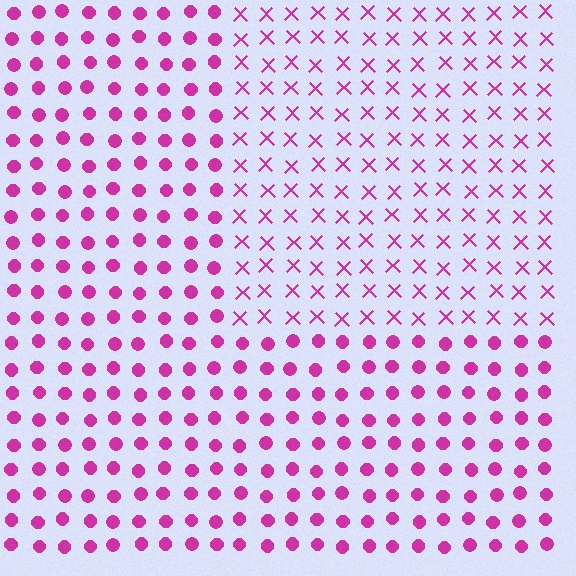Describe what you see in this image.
The image is filled with small magenta elements arranged in a uniform grid. A rectangle-shaped region contains X marks, while the surrounding area contains circles. The boundary is defined purely by the change in element shape.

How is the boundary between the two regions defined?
The boundary is defined by a change in element shape: X marks inside vs. circles outside. All elements share the same color and spacing.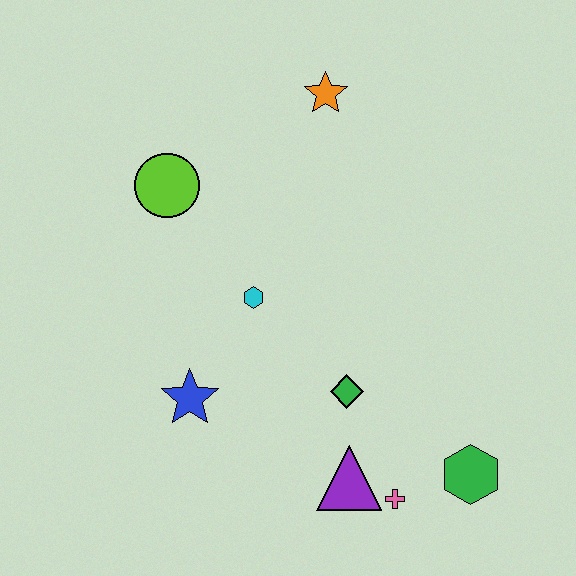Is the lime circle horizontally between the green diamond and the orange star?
No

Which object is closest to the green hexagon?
The pink cross is closest to the green hexagon.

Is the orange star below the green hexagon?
No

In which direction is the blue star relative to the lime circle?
The blue star is below the lime circle.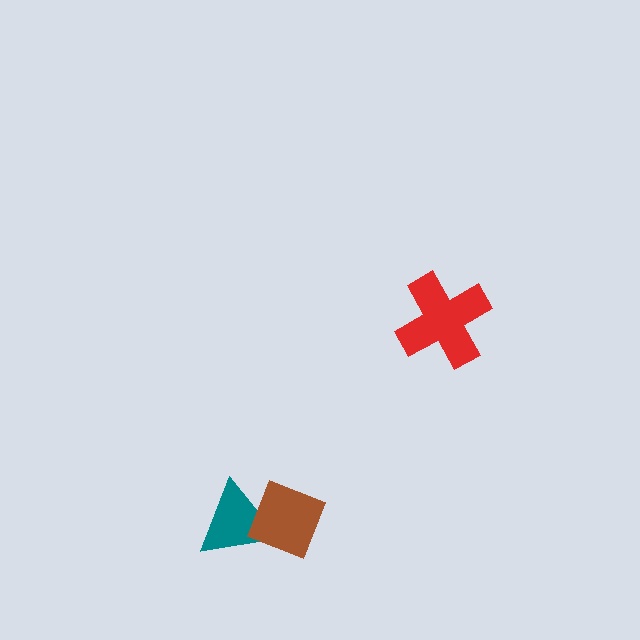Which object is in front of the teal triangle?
The brown diamond is in front of the teal triangle.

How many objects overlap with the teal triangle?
1 object overlaps with the teal triangle.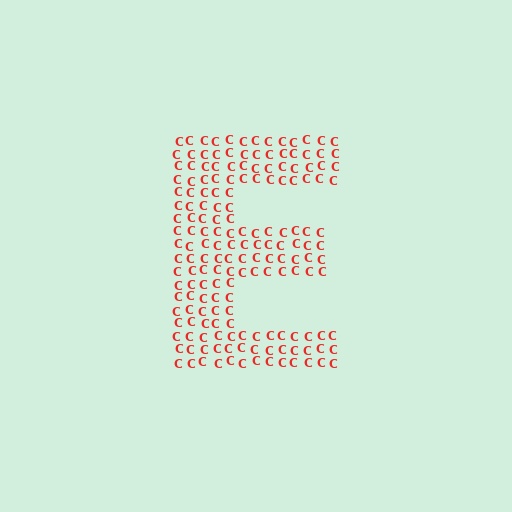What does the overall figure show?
The overall figure shows the letter E.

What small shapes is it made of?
It is made of small letter C's.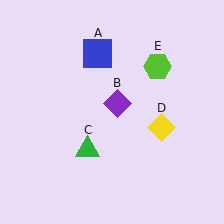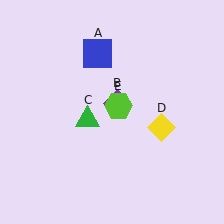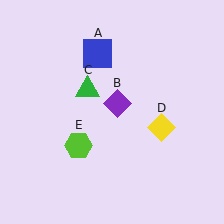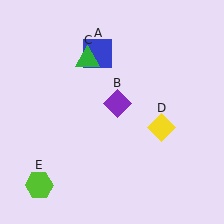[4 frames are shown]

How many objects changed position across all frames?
2 objects changed position: green triangle (object C), lime hexagon (object E).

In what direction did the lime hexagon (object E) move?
The lime hexagon (object E) moved down and to the left.